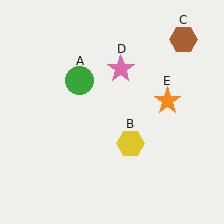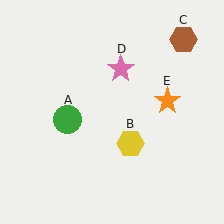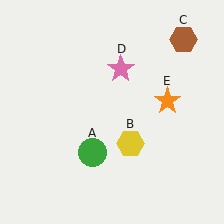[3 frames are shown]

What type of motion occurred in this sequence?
The green circle (object A) rotated counterclockwise around the center of the scene.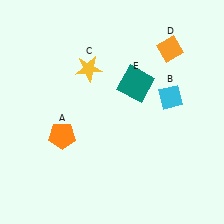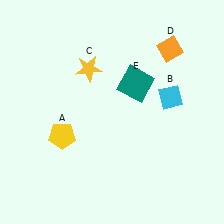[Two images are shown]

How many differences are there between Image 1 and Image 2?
There is 1 difference between the two images.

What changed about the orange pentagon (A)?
In Image 1, A is orange. In Image 2, it changed to yellow.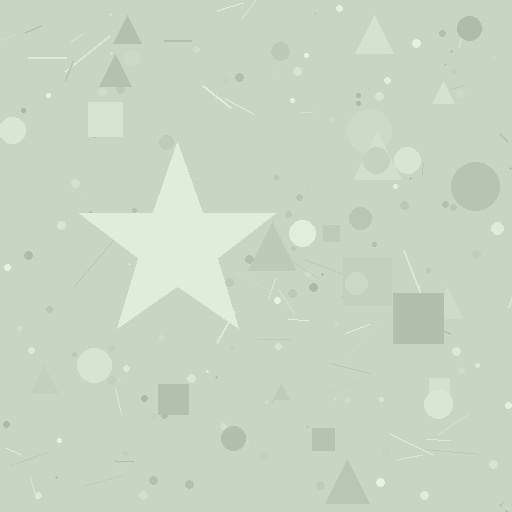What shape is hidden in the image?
A star is hidden in the image.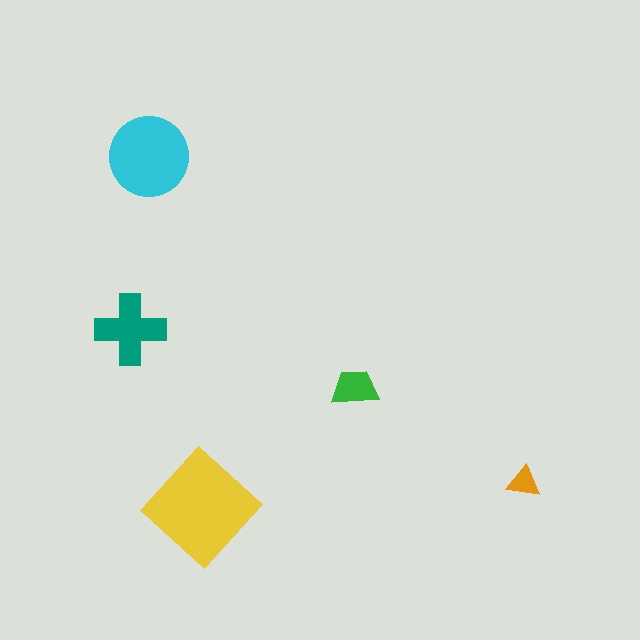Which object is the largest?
The yellow diamond.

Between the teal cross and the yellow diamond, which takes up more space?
The yellow diamond.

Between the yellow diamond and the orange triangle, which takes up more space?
The yellow diamond.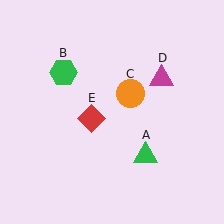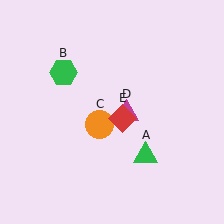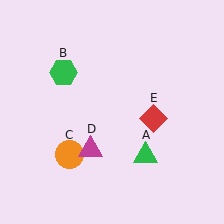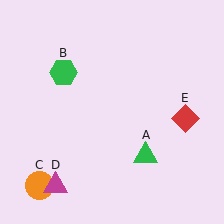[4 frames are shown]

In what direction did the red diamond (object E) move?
The red diamond (object E) moved right.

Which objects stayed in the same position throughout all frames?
Green triangle (object A) and green hexagon (object B) remained stationary.